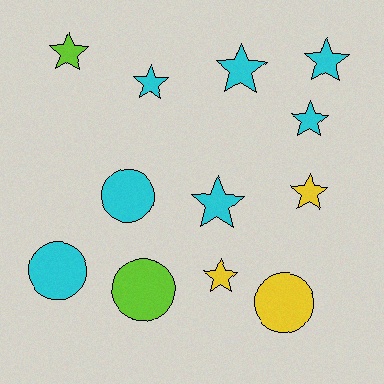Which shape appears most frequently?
Star, with 8 objects.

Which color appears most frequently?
Cyan, with 7 objects.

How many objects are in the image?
There are 12 objects.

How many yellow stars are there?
There are 2 yellow stars.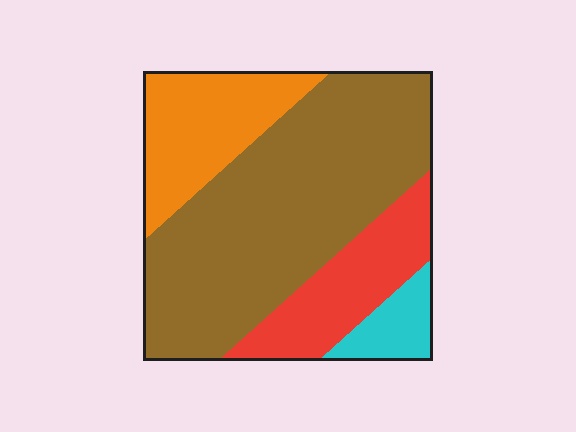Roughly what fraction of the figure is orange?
Orange takes up about one fifth (1/5) of the figure.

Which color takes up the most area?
Brown, at roughly 55%.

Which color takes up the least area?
Cyan, at roughly 5%.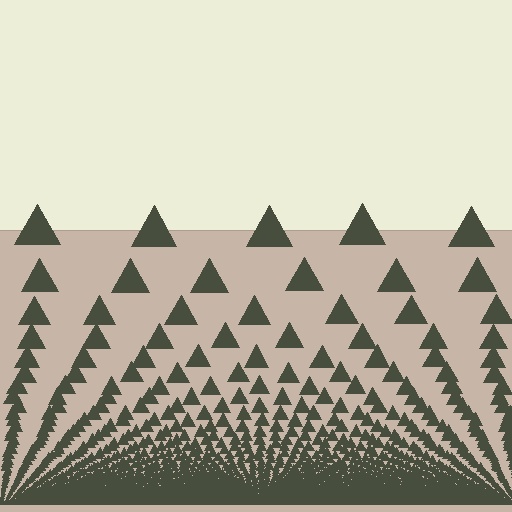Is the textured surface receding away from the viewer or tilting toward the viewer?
The surface appears to tilt toward the viewer. Texture elements get larger and sparser toward the top.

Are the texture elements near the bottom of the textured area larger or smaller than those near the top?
Smaller. The gradient is inverted — elements near the bottom are smaller and denser.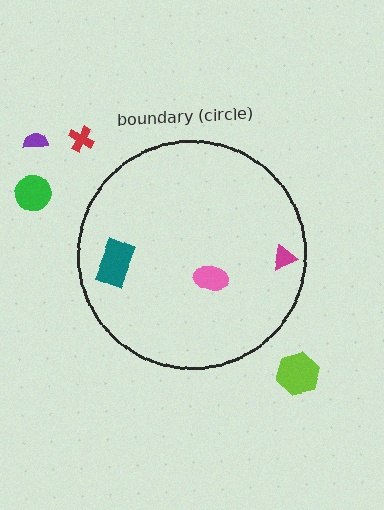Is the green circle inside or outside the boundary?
Outside.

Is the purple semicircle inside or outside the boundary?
Outside.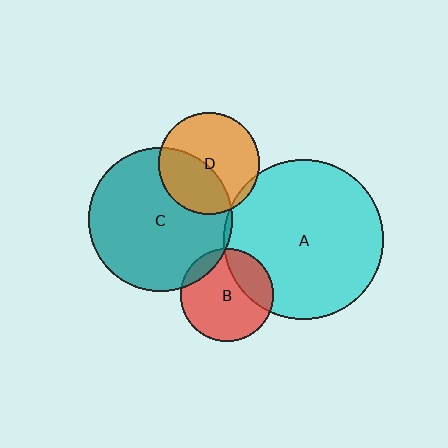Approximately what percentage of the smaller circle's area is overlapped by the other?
Approximately 25%.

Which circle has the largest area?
Circle A (cyan).